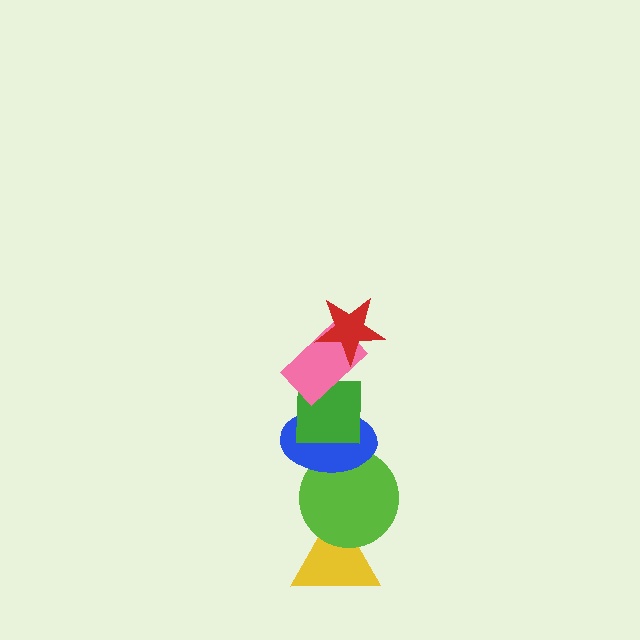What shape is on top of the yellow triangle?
The lime circle is on top of the yellow triangle.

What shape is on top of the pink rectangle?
The red star is on top of the pink rectangle.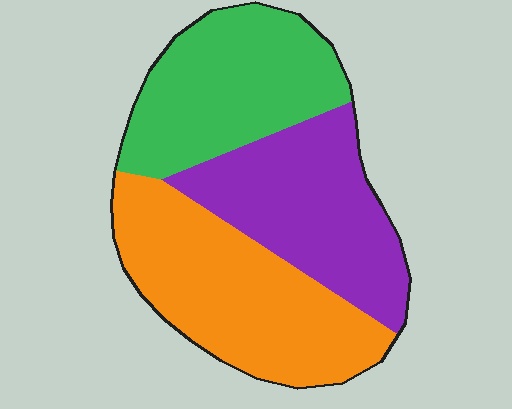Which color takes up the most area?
Orange, at roughly 40%.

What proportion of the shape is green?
Green takes up about one third (1/3) of the shape.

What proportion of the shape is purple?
Purple takes up about one third (1/3) of the shape.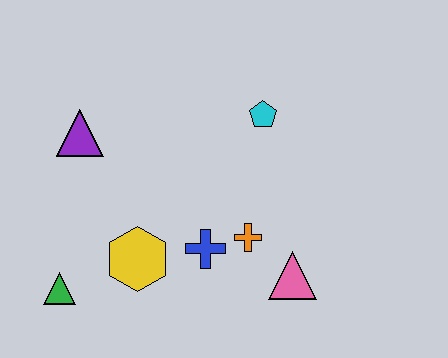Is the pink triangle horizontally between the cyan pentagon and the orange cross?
No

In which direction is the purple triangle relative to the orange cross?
The purple triangle is to the left of the orange cross.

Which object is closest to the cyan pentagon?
The orange cross is closest to the cyan pentagon.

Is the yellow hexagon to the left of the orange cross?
Yes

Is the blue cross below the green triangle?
No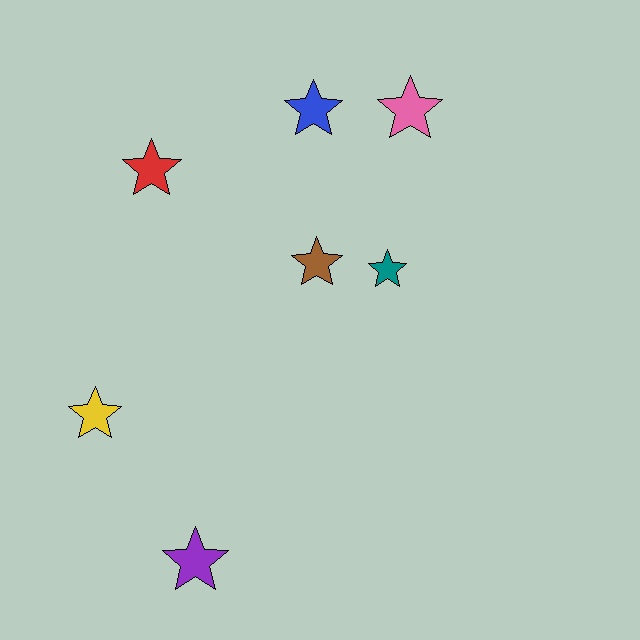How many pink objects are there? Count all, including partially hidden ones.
There is 1 pink object.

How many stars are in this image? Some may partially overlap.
There are 7 stars.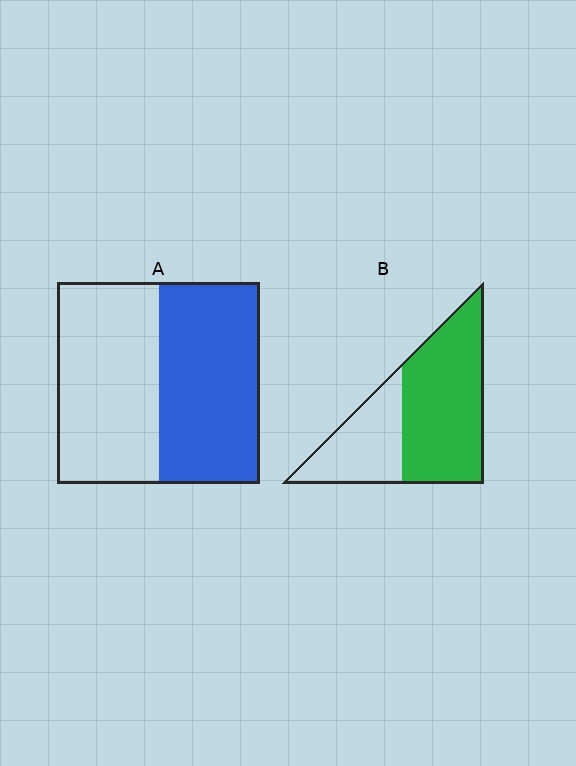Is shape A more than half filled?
Roughly half.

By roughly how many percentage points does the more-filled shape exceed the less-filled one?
By roughly 15 percentage points (B over A).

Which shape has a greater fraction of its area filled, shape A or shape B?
Shape B.